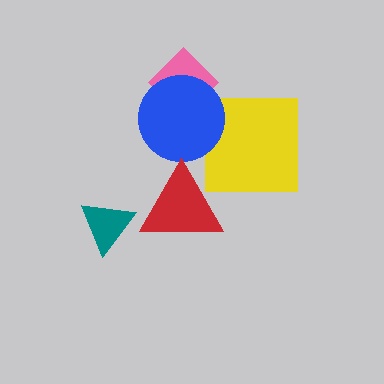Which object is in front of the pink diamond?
The blue circle is in front of the pink diamond.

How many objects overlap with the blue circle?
2 objects overlap with the blue circle.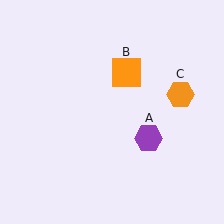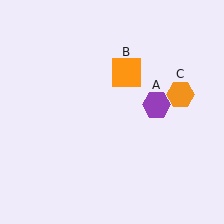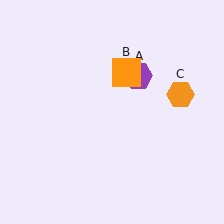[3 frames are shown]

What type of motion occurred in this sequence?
The purple hexagon (object A) rotated counterclockwise around the center of the scene.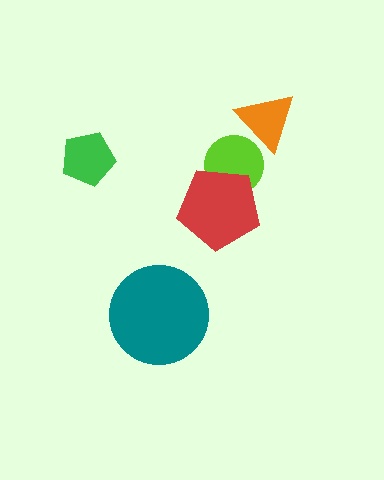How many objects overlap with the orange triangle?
1 object overlaps with the orange triangle.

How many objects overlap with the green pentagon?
0 objects overlap with the green pentagon.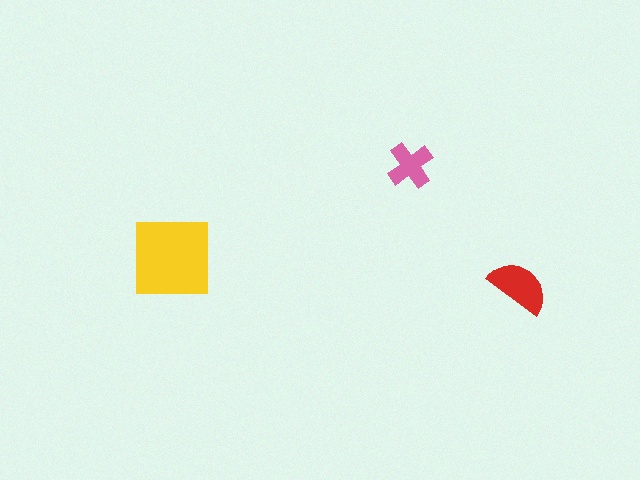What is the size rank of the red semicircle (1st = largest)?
2nd.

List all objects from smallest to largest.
The pink cross, the red semicircle, the yellow square.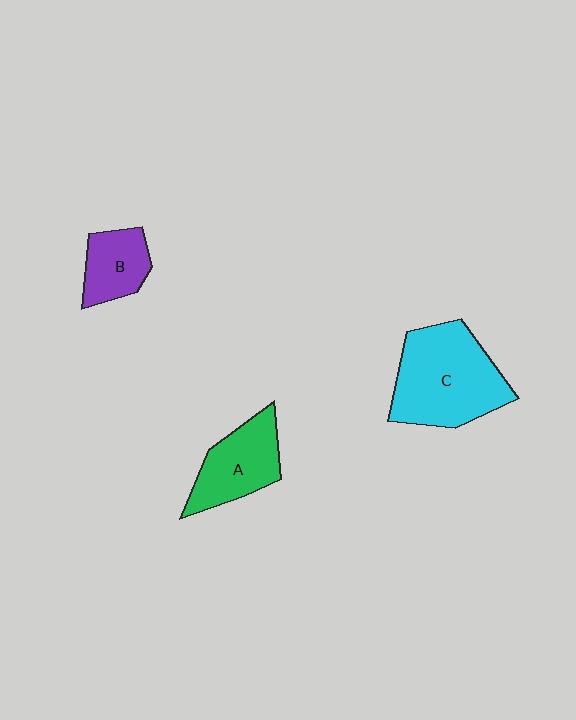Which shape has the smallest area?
Shape B (purple).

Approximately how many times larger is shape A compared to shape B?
Approximately 1.4 times.